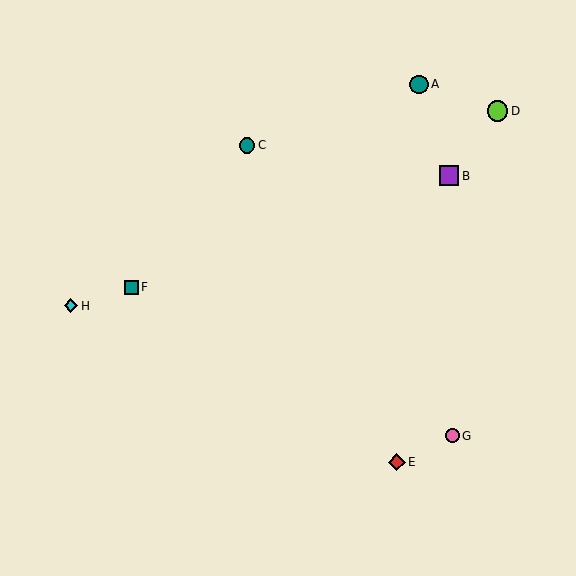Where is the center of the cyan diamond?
The center of the cyan diamond is at (71, 306).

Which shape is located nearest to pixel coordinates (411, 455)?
The red diamond (labeled E) at (397, 462) is nearest to that location.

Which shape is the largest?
The lime circle (labeled D) is the largest.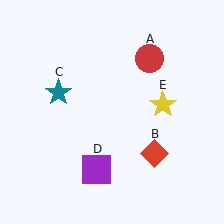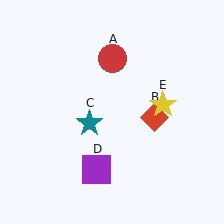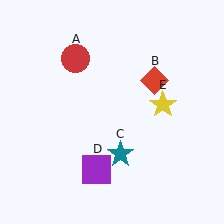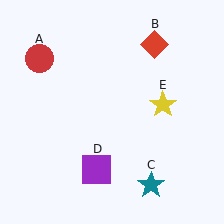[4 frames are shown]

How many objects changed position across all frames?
3 objects changed position: red circle (object A), red diamond (object B), teal star (object C).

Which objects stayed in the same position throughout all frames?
Purple square (object D) and yellow star (object E) remained stationary.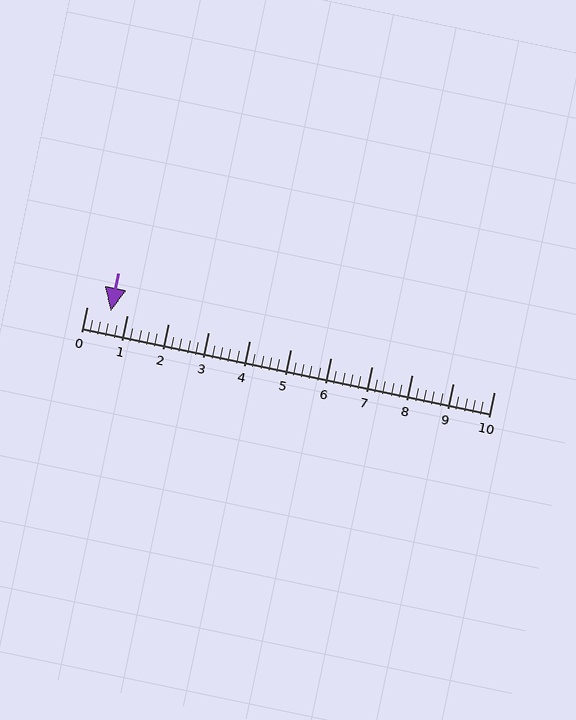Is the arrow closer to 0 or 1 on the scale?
The arrow is closer to 1.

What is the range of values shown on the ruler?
The ruler shows values from 0 to 10.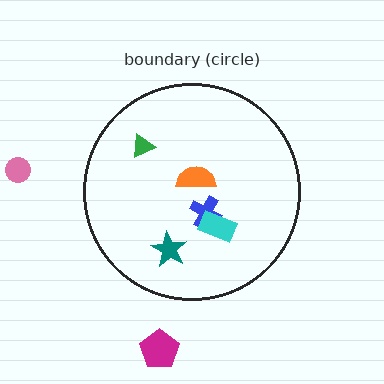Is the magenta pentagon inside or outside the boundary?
Outside.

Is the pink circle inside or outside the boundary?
Outside.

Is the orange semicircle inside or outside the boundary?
Inside.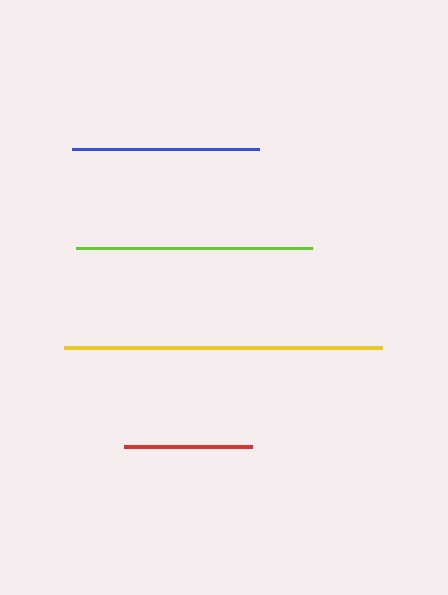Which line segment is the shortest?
The red line is the shortest at approximately 128 pixels.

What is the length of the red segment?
The red segment is approximately 128 pixels long.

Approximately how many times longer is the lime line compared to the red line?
The lime line is approximately 1.8 times the length of the red line.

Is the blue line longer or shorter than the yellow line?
The yellow line is longer than the blue line.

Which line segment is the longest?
The yellow line is the longest at approximately 318 pixels.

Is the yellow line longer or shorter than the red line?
The yellow line is longer than the red line.